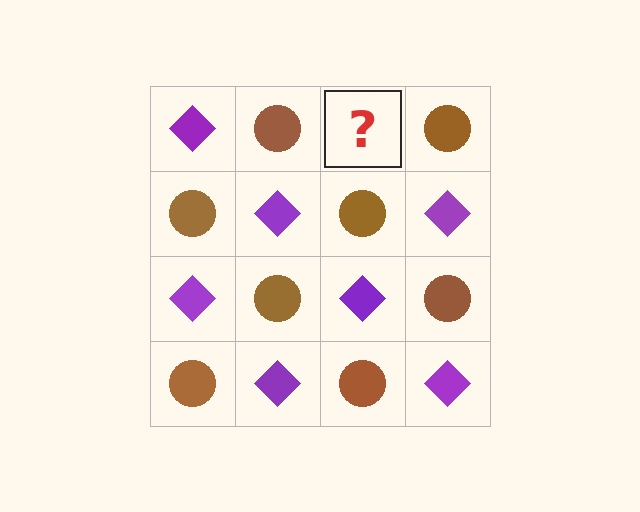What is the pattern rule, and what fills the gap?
The rule is that it alternates purple diamond and brown circle in a checkerboard pattern. The gap should be filled with a purple diamond.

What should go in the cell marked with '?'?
The missing cell should contain a purple diamond.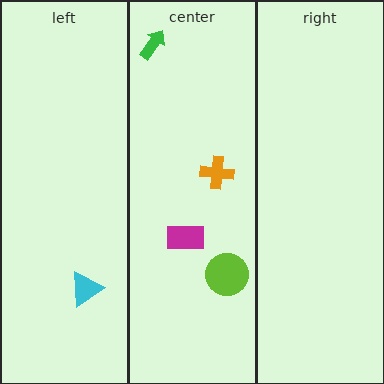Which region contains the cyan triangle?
The left region.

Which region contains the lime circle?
The center region.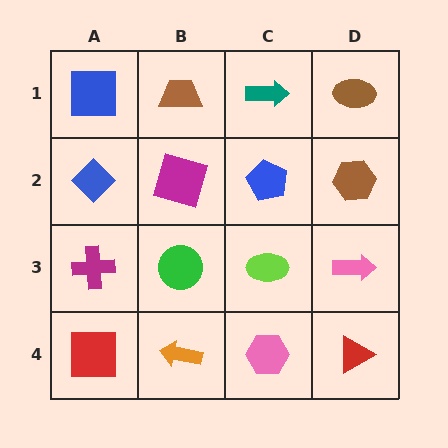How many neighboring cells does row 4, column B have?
3.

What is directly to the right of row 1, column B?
A teal arrow.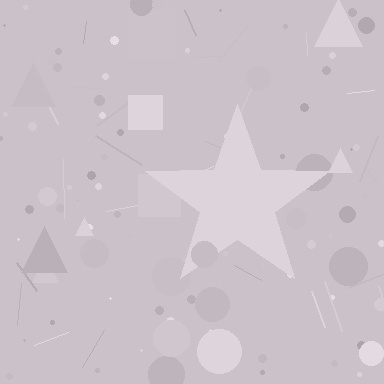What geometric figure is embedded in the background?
A star is embedded in the background.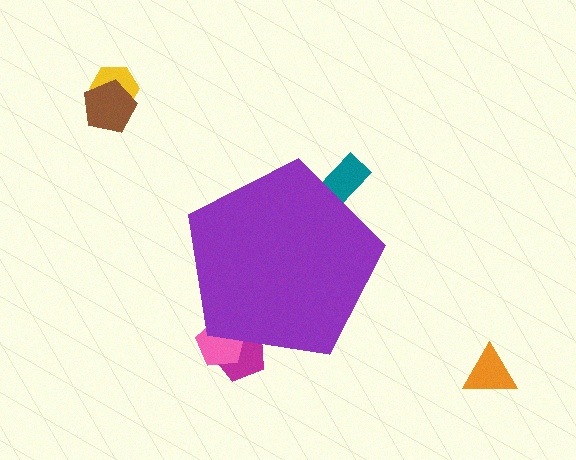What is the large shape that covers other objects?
A purple pentagon.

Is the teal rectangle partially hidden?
Yes, the teal rectangle is partially hidden behind the purple pentagon.